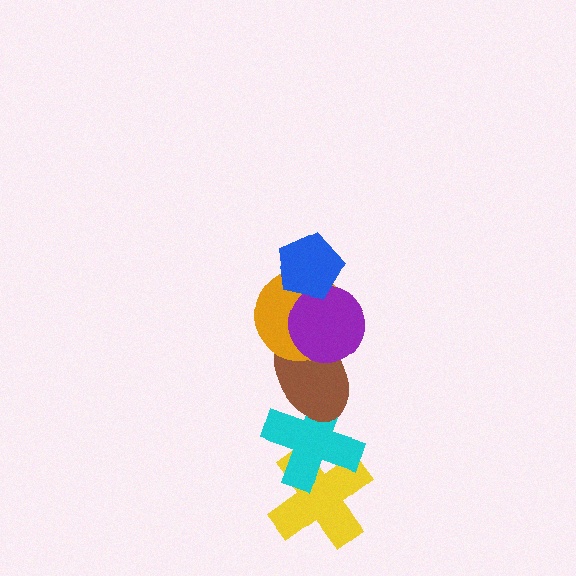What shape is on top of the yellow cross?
The cyan cross is on top of the yellow cross.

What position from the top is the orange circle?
The orange circle is 3rd from the top.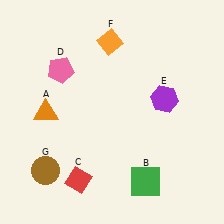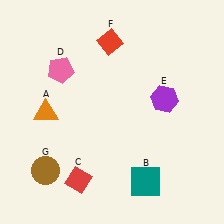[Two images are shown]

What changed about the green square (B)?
In Image 1, B is green. In Image 2, it changed to teal.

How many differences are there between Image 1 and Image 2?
There are 2 differences between the two images.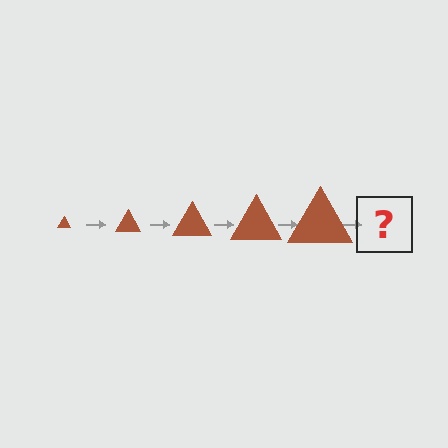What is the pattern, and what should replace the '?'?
The pattern is that the triangle gets progressively larger each step. The '?' should be a brown triangle, larger than the previous one.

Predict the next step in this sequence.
The next step is a brown triangle, larger than the previous one.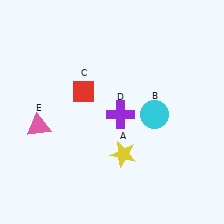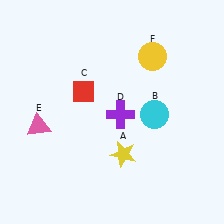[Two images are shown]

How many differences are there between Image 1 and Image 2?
There is 1 difference between the two images.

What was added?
A yellow circle (F) was added in Image 2.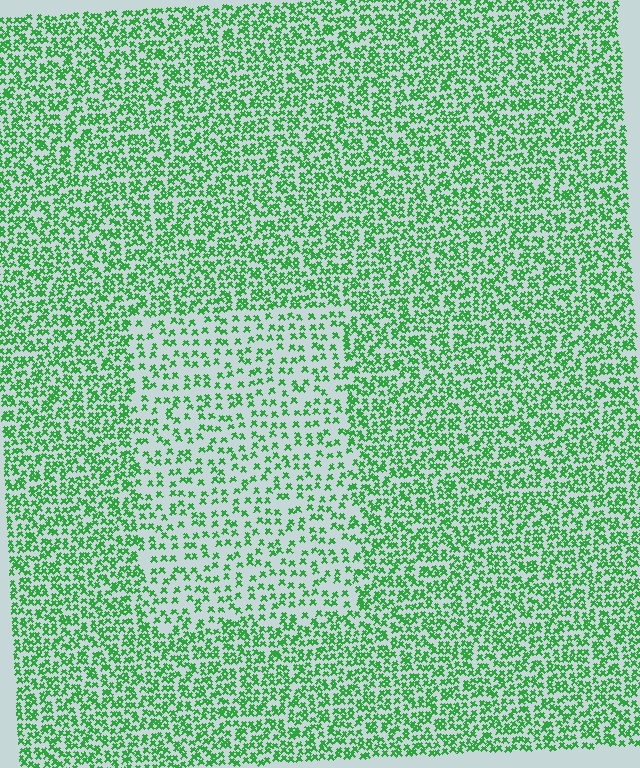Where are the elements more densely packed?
The elements are more densely packed outside the rectangle boundary.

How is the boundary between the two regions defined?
The boundary is defined by a change in element density (approximately 1.9x ratio). All elements are the same color, size, and shape.